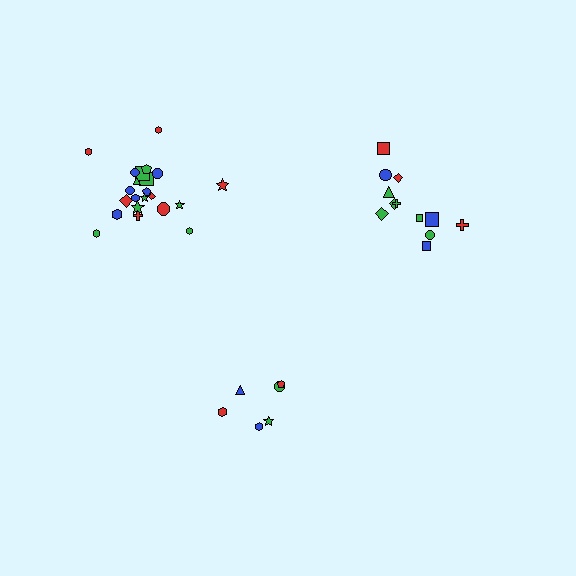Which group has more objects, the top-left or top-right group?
The top-left group.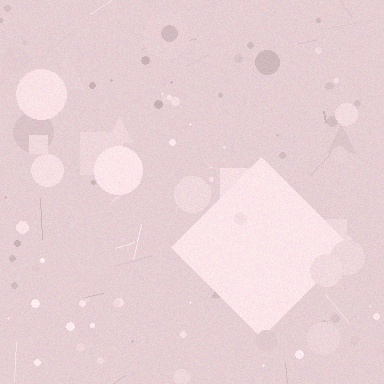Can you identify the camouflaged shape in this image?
The camouflaged shape is a diamond.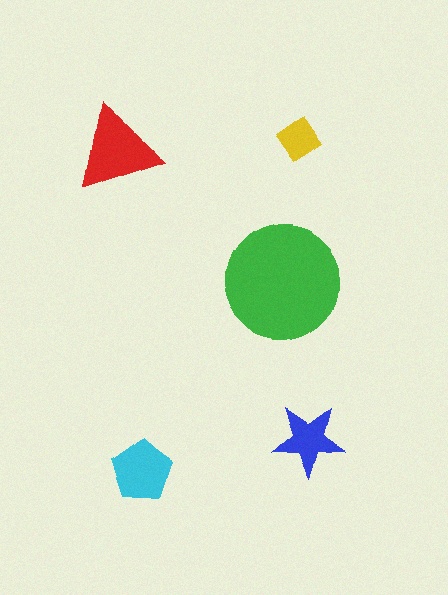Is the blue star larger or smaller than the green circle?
Smaller.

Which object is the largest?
The green circle.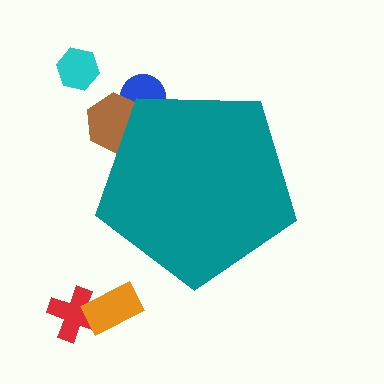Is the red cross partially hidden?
No, the red cross is fully visible.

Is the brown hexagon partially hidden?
Yes, the brown hexagon is partially hidden behind the teal pentagon.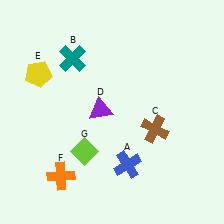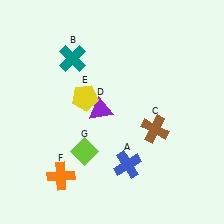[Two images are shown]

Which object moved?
The yellow pentagon (E) moved right.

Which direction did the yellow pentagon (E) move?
The yellow pentagon (E) moved right.